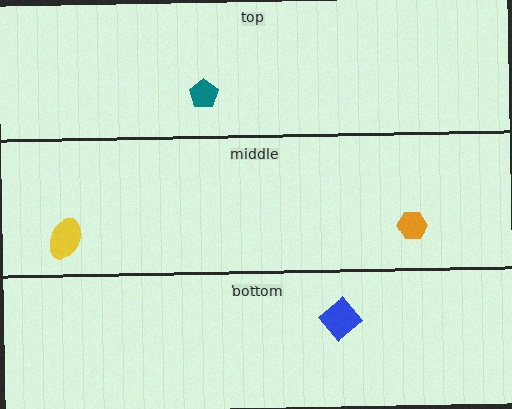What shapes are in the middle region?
The yellow ellipse, the orange hexagon.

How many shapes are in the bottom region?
1.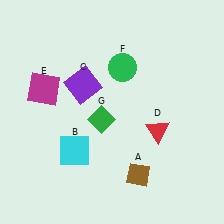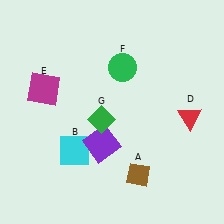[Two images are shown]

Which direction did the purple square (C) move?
The purple square (C) moved down.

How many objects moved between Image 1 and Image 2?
2 objects moved between the two images.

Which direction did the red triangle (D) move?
The red triangle (D) moved right.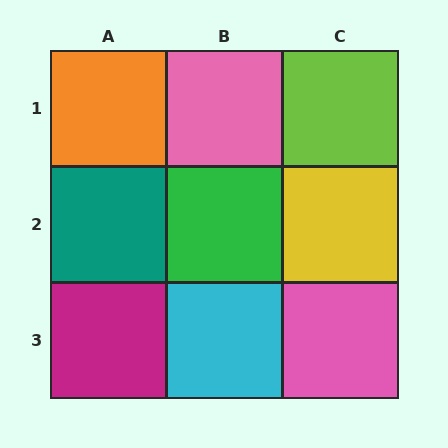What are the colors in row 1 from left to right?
Orange, pink, lime.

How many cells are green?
1 cell is green.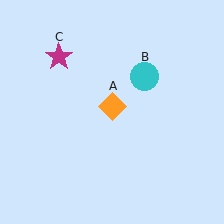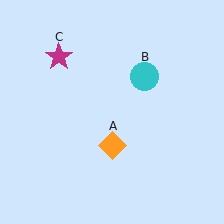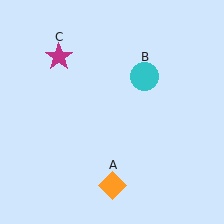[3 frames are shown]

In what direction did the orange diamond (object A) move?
The orange diamond (object A) moved down.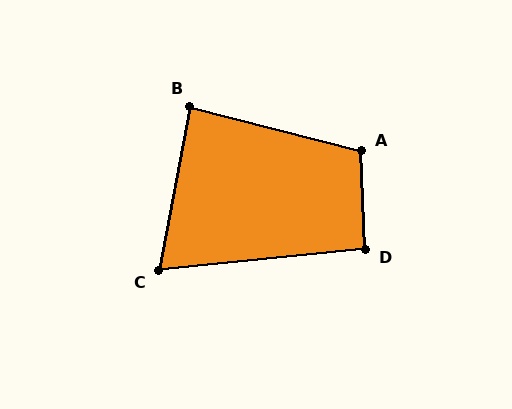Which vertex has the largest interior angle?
A, at approximately 107 degrees.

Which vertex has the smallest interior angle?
C, at approximately 73 degrees.